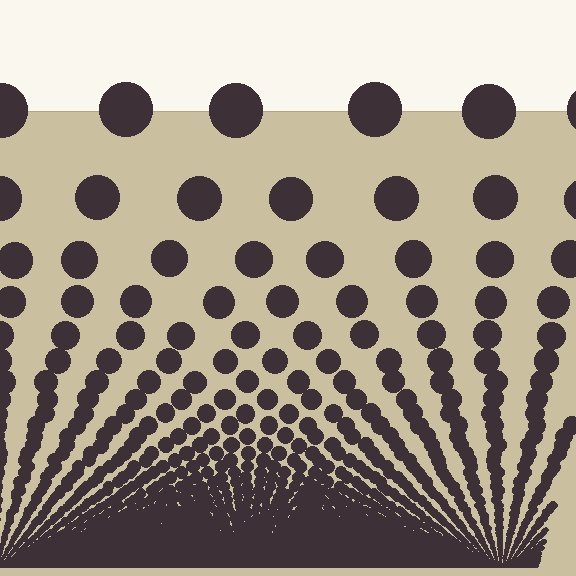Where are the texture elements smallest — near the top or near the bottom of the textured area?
Near the bottom.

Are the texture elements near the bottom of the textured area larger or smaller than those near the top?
Smaller. The gradient is inverted — elements near the bottom are smaller and denser.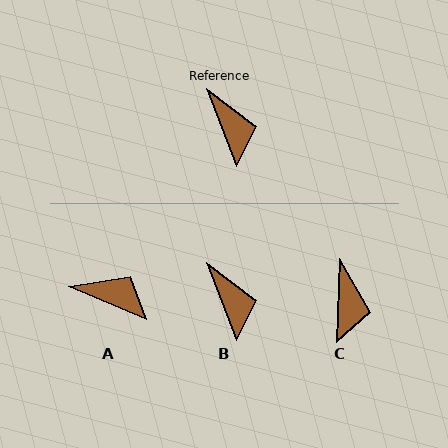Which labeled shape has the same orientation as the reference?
B.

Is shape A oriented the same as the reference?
No, it is off by about 46 degrees.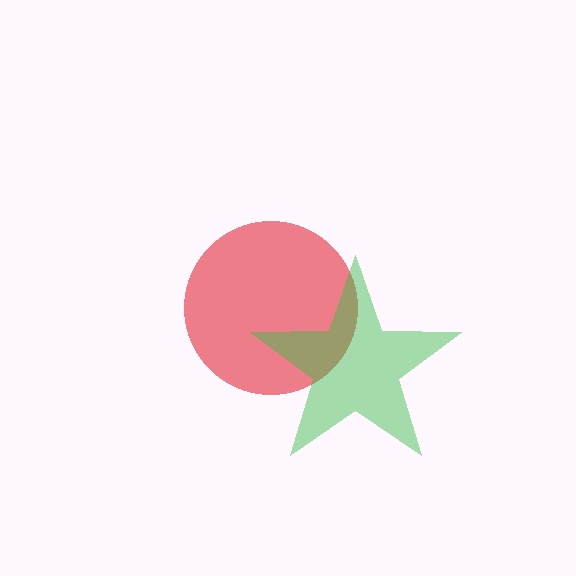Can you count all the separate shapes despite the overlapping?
Yes, there are 2 separate shapes.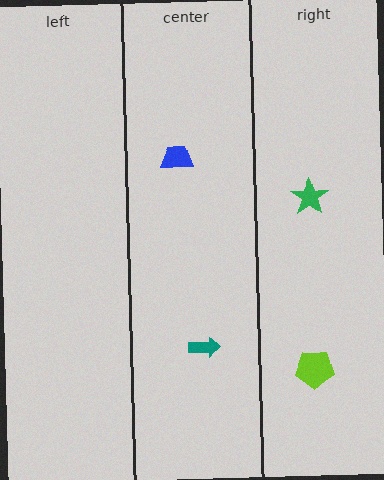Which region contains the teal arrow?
The center region.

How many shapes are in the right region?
2.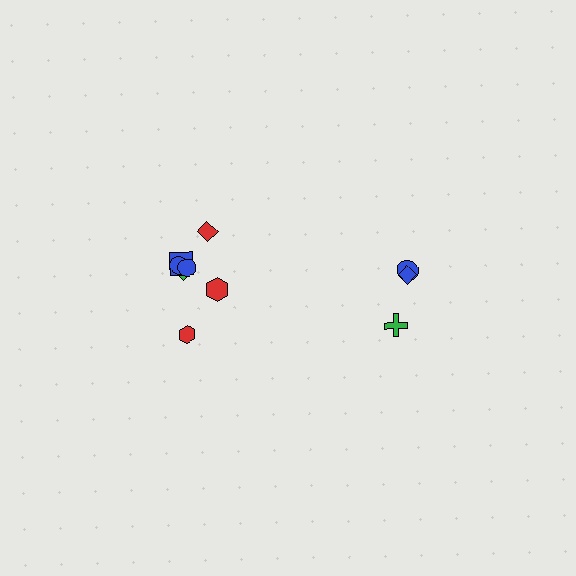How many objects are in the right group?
There are 3 objects.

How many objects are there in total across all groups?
There are 10 objects.